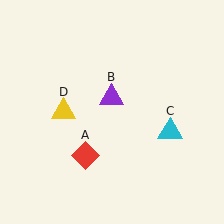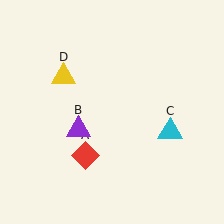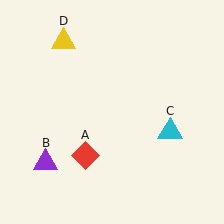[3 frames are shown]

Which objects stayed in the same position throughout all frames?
Red diamond (object A) and cyan triangle (object C) remained stationary.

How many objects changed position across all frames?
2 objects changed position: purple triangle (object B), yellow triangle (object D).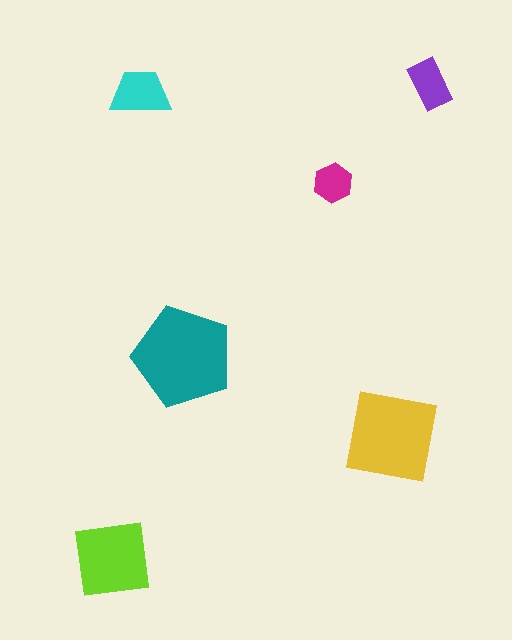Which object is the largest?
The teal pentagon.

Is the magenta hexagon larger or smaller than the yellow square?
Smaller.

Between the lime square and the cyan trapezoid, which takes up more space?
The lime square.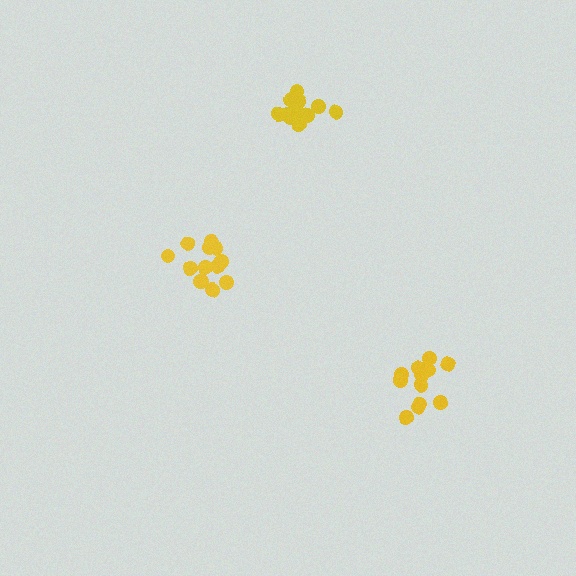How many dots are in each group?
Group 1: 14 dots, Group 2: 13 dots, Group 3: 13 dots (40 total).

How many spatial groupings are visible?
There are 3 spatial groupings.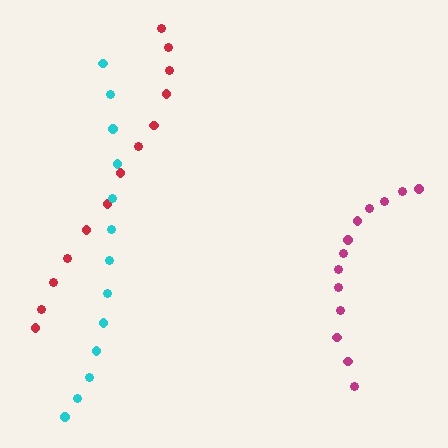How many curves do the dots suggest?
There are 3 distinct paths.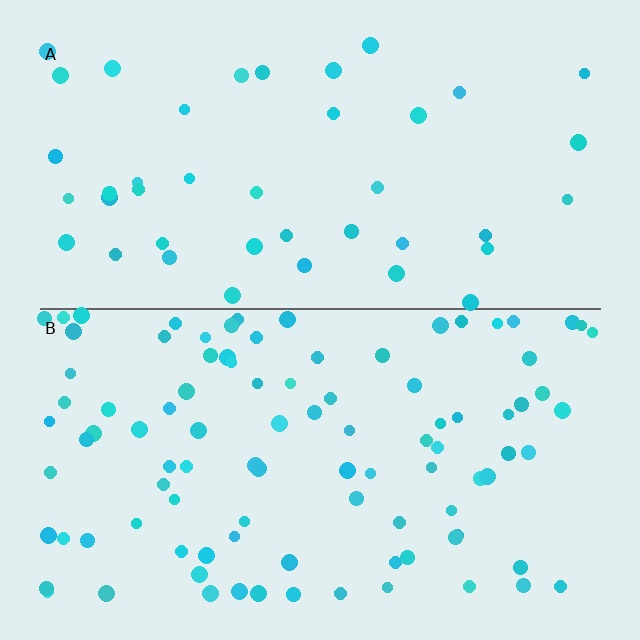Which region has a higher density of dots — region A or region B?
B (the bottom).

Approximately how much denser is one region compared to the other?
Approximately 2.3× — region B over region A.